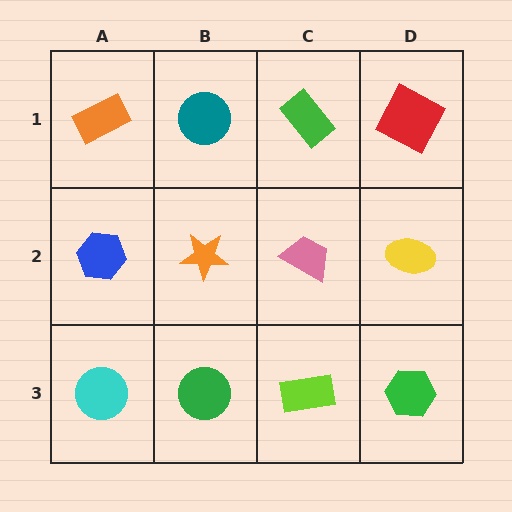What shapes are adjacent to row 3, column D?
A yellow ellipse (row 2, column D), a lime rectangle (row 3, column C).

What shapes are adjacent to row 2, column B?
A teal circle (row 1, column B), a green circle (row 3, column B), a blue hexagon (row 2, column A), a pink trapezoid (row 2, column C).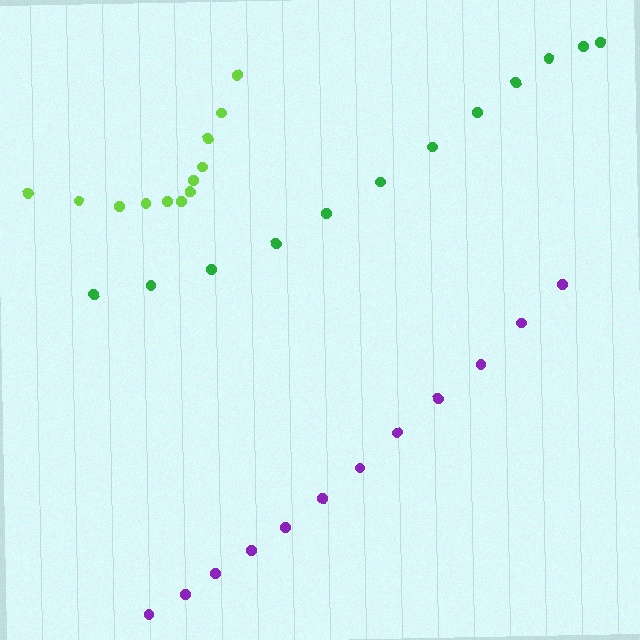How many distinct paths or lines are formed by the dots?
There are 3 distinct paths.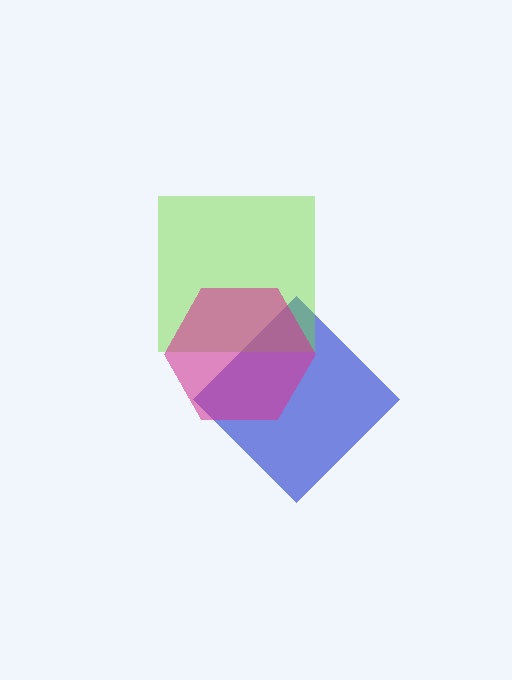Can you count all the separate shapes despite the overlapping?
Yes, there are 3 separate shapes.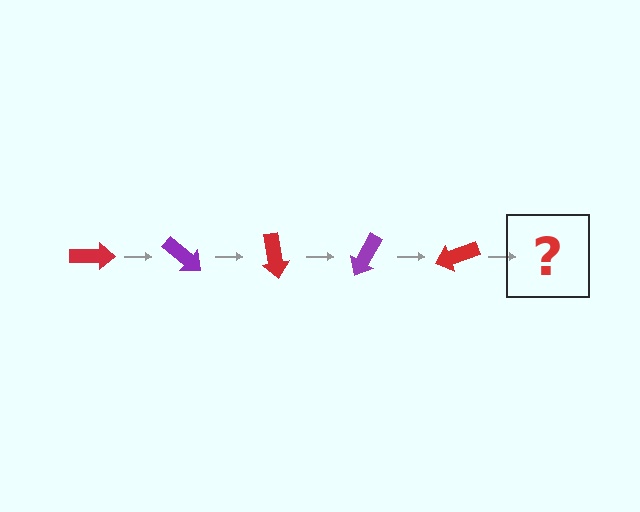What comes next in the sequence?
The next element should be a purple arrow, rotated 200 degrees from the start.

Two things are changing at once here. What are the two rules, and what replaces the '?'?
The two rules are that it rotates 40 degrees each step and the color cycles through red and purple. The '?' should be a purple arrow, rotated 200 degrees from the start.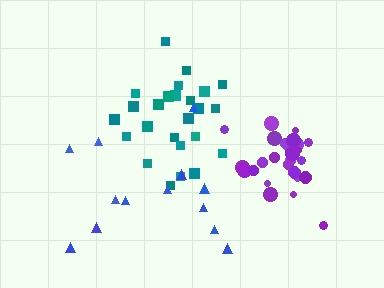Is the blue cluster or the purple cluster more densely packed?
Purple.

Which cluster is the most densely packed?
Purple.